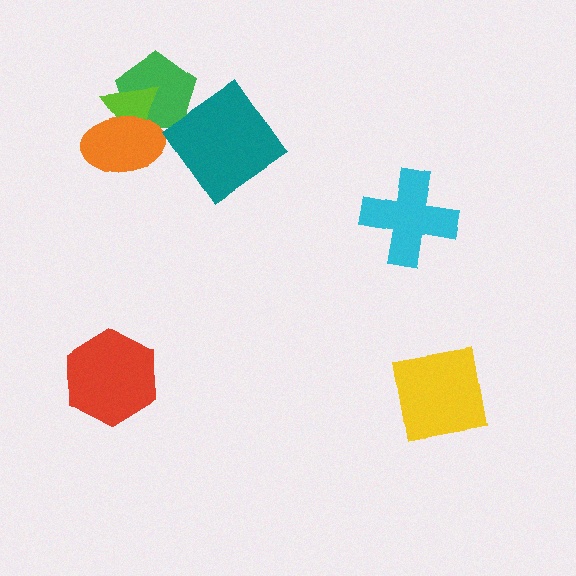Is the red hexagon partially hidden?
No, no other shape covers it.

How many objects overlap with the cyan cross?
0 objects overlap with the cyan cross.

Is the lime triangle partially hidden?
Yes, it is partially covered by another shape.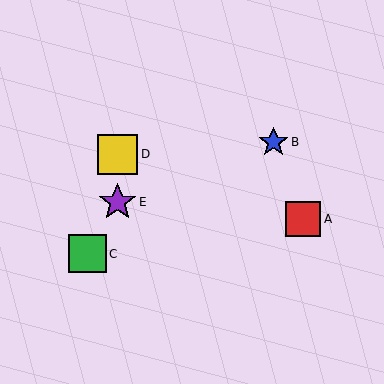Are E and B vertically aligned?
No, E is at x≈118 and B is at x≈273.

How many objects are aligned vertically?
2 objects (D, E) are aligned vertically.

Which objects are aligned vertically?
Objects D, E are aligned vertically.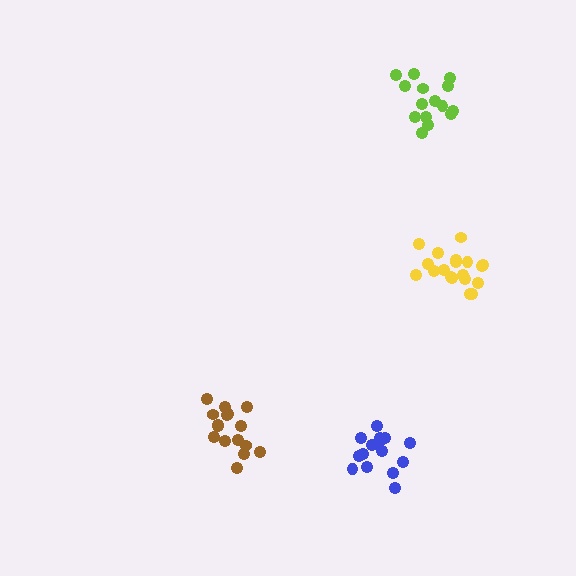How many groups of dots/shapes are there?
There are 4 groups.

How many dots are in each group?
Group 1: 16 dots, Group 2: 15 dots, Group 3: 19 dots, Group 4: 15 dots (65 total).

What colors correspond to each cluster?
The clusters are colored: brown, lime, yellow, blue.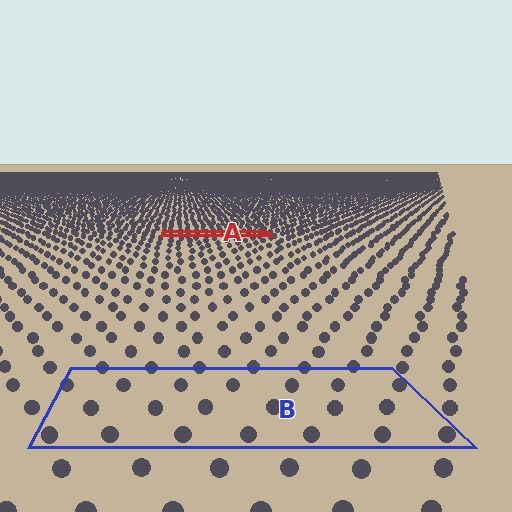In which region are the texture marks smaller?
The texture marks are smaller in region A, because it is farther away.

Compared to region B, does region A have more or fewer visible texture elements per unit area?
Region A has more texture elements per unit area — they are packed more densely because it is farther away.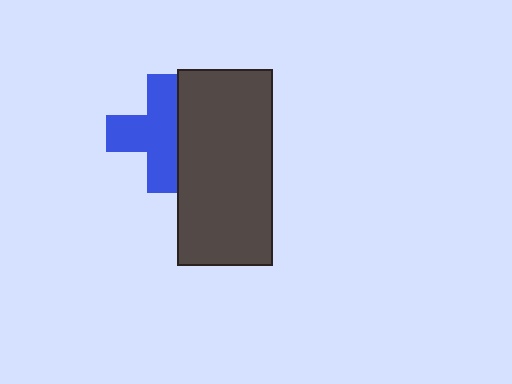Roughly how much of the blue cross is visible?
Most of it is visible (roughly 70%).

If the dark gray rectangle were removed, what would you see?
You would see the complete blue cross.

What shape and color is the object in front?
The object in front is a dark gray rectangle.